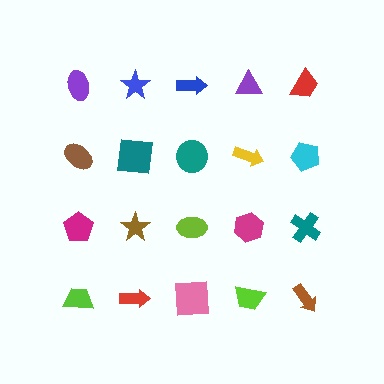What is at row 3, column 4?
A magenta hexagon.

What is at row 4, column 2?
A red arrow.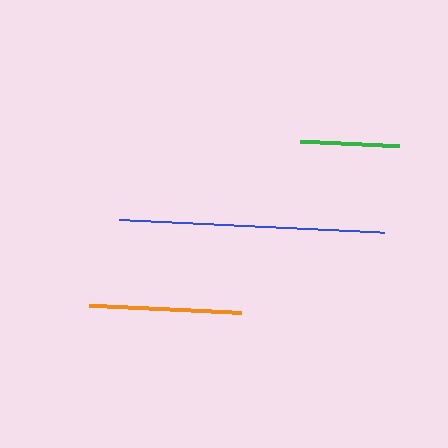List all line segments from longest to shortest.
From longest to shortest: blue, orange, green.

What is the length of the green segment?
The green segment is approximately 99 pixels long.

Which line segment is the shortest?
The green line is the shortest at approximately 99 pixels.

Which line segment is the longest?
The blue line is the longest at approximately 265 pixels.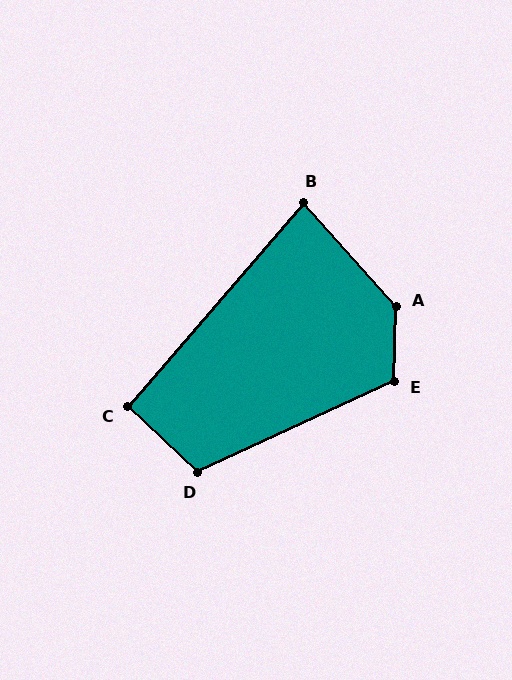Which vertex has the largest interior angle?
A, at approximately 136 degrees.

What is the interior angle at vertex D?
Approximately 112 degrees (obtuse).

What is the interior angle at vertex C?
Approximately 92 degrees (approximately right).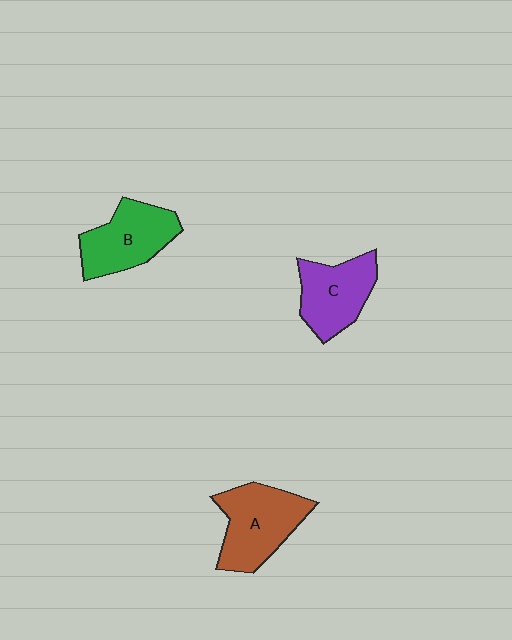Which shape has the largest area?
Shape A (brown).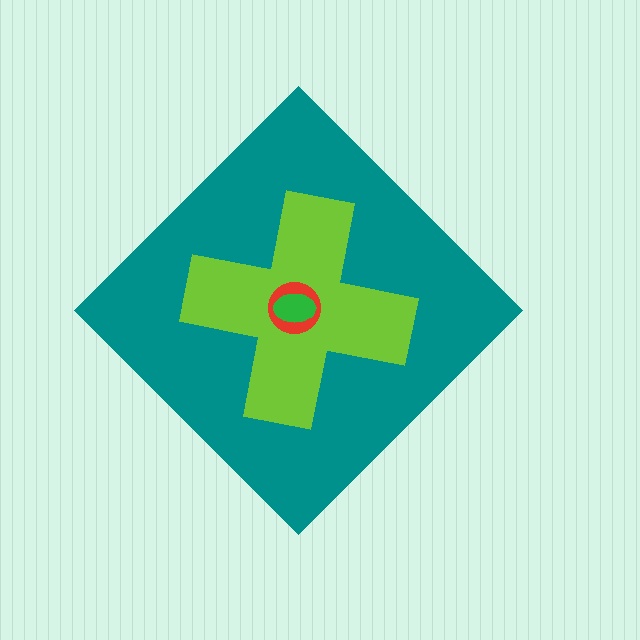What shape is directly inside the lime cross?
The red circle.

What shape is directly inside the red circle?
The green ellipse.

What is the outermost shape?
The teal diamond.